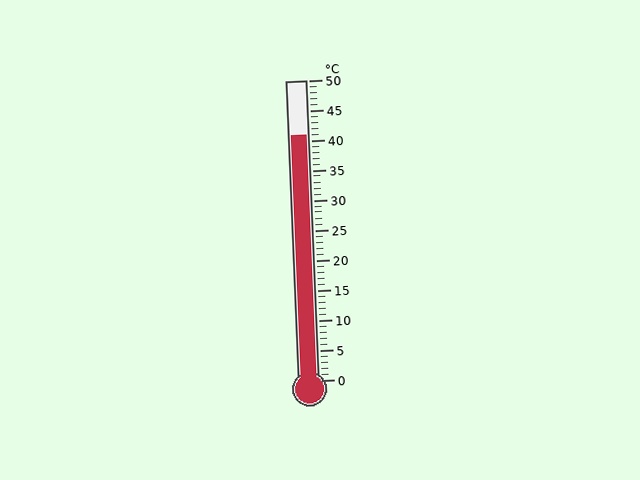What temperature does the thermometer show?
The thermometer shows approximately 41°C.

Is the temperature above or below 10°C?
The temperature is above 10°C.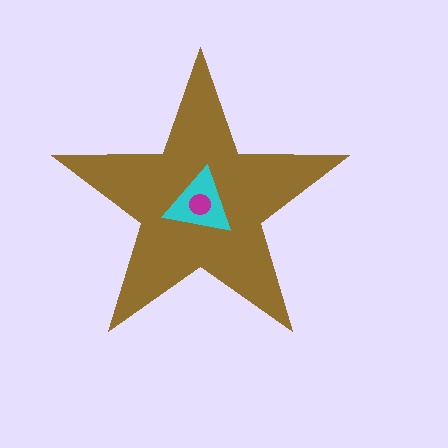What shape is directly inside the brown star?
The cyan triangle.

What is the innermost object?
The magenta circle.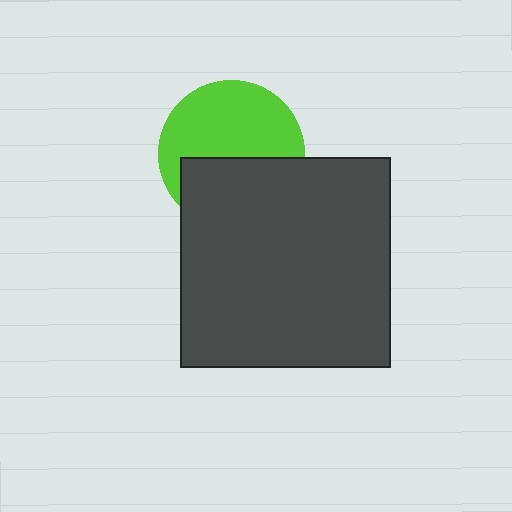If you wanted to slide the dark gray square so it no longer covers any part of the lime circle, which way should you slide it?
Slide it down — that is the most direct way to separate the two shapes.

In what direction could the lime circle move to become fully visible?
The lime circle could move up. That would shift it out from behind the dark gray square entirely.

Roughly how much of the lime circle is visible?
About half of it is visible (roughly 57%).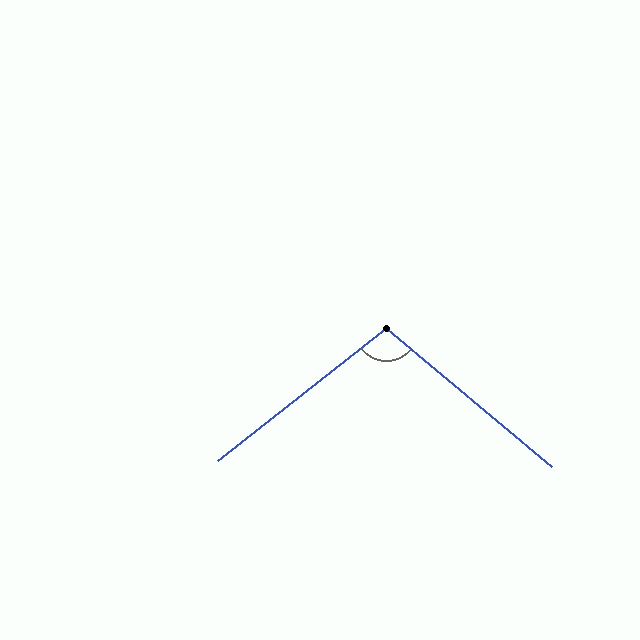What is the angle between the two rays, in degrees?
Approximately 102 degrees.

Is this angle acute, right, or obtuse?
It is obtuse.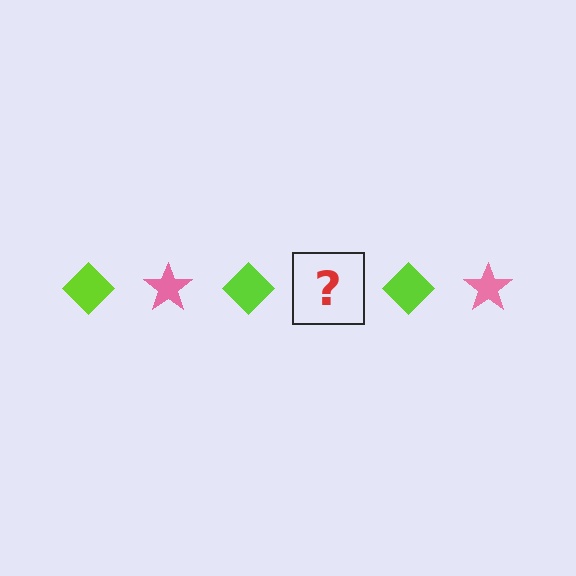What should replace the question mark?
The question mark should be replaced with a pink star.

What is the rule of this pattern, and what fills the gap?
The rule is that the pattern alternates between lime diamond and pink star. The gap should be filled with a pink star.